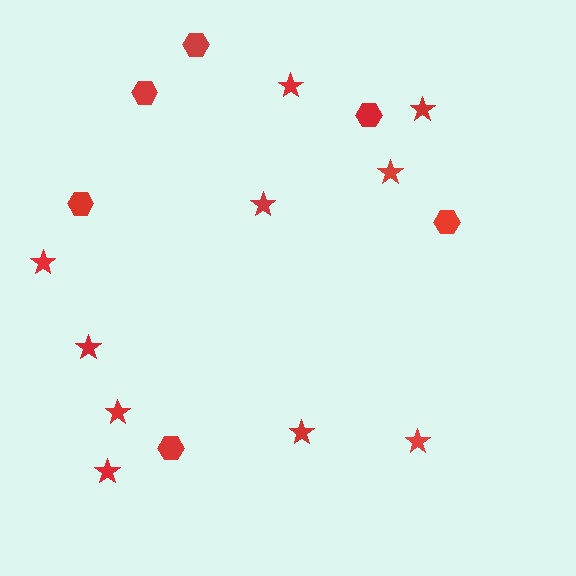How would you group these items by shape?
There are 2 groups: one group of stars (10) and one group of hexagons (6).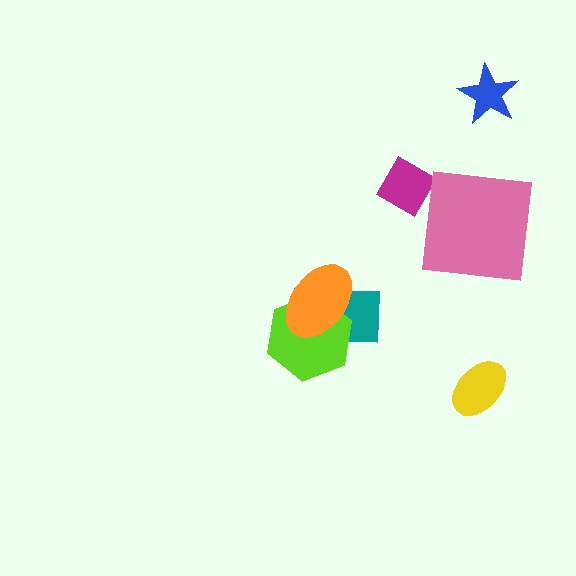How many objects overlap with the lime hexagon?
2 objects overlap with the lime hexagon.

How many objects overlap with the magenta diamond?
0 objects overlap with the magenta diamond.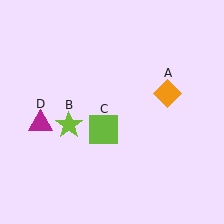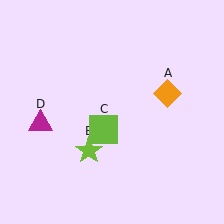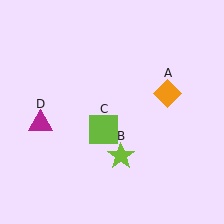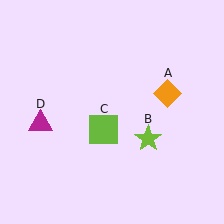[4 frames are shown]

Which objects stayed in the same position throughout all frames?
Orange diamond (object A) and lime square (object C) and magenta triangle (object D) remained stationary.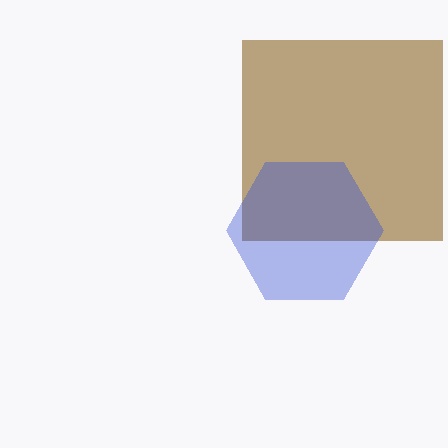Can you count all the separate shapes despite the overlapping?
Yes, there are 2 separate shapes.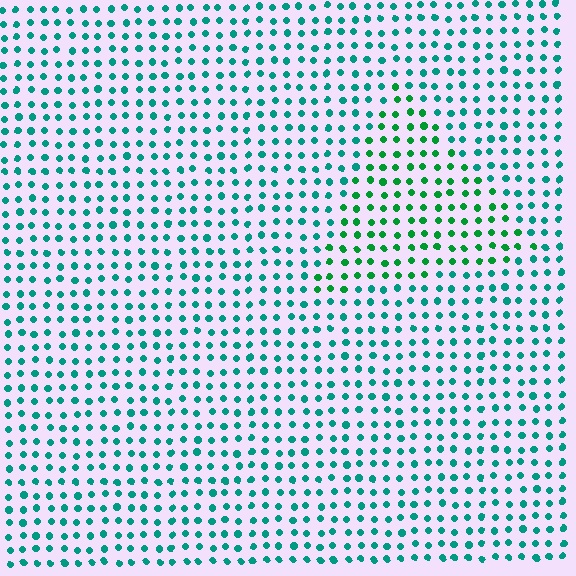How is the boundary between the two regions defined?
The boundary is defined purely by a slight shift in hue (about 32 degrees). Spacing, size, and orientation are identical on both sides.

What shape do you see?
I see a triangle.